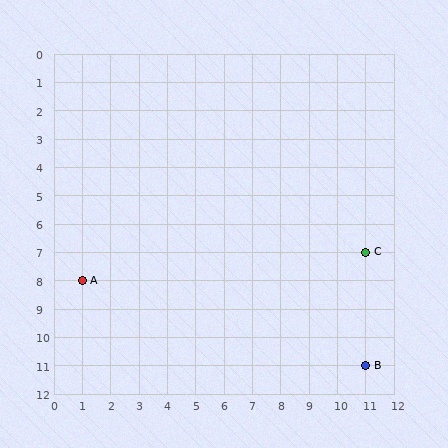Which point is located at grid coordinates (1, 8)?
Point A is at (1, 8).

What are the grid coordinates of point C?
Point C is at grid coordinates (11, 7).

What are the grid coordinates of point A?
Point A is at grid coordinates (1, 8).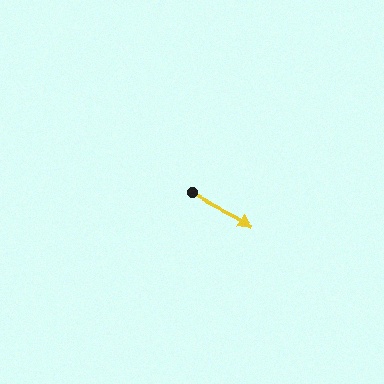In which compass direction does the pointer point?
Southeast.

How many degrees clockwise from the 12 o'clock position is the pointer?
Approximately 117 degrees.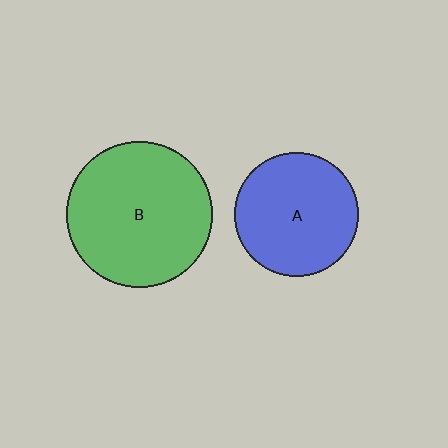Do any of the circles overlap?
No, none of the circles overlap.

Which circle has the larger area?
Circle B (green).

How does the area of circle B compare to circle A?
Approximately 1.4 times.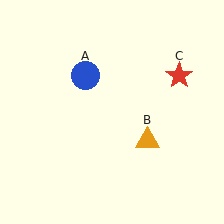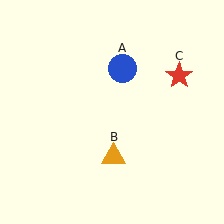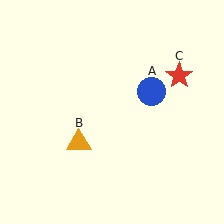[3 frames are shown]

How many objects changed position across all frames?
2 objects changed position: blue circle (object A), orange triangle (object B).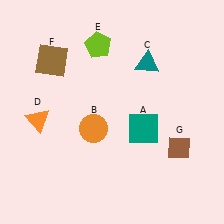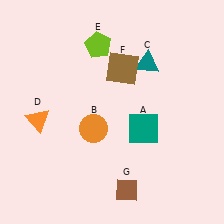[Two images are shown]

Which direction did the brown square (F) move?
The brown square (F) moved right.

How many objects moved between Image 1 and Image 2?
2 objects moved between the two images.